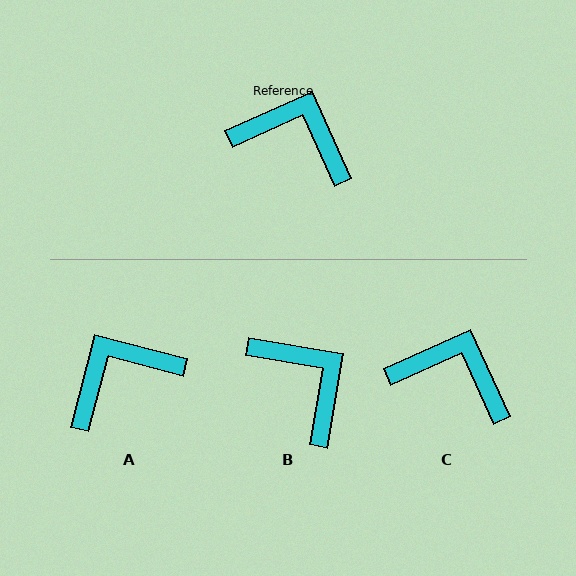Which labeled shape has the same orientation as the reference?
C.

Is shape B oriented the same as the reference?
No, it is off by about 34 degrees.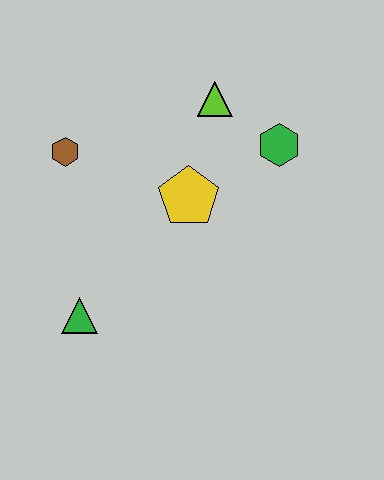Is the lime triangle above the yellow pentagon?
Yes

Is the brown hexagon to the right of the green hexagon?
No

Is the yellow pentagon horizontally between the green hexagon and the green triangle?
Yes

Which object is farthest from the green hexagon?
The green triangle is farthest from the green hexagon.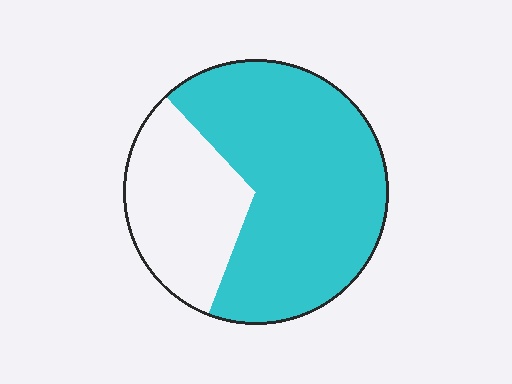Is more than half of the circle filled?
Yes.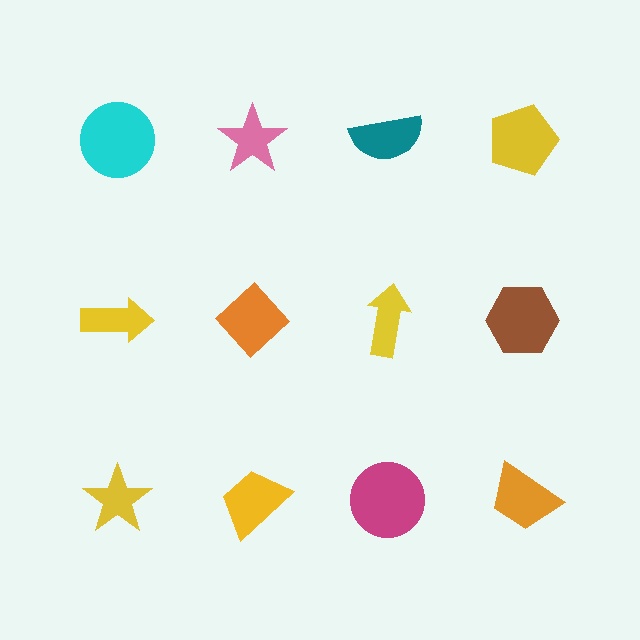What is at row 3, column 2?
A yellow trapezoid.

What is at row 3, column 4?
An orange trapezoid.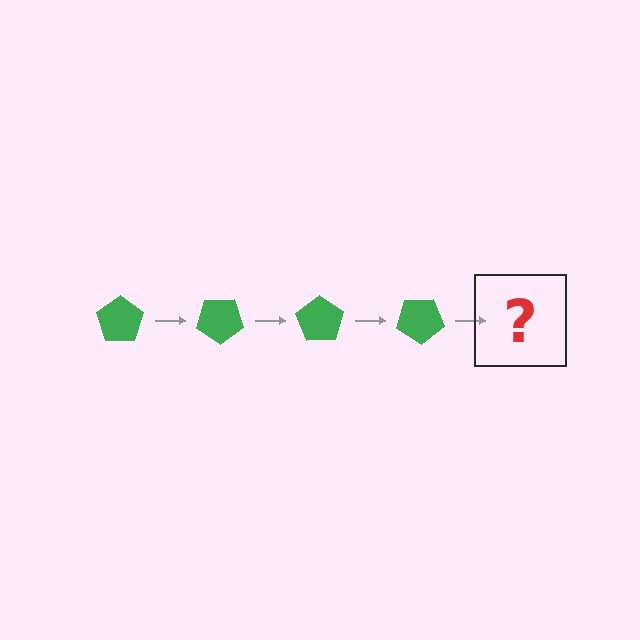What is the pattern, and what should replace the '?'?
The pattern is that the pentagon rotates 35 degrees each step. The '?' should be a green pentagon rotated 140 degrees.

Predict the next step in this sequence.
The next step is a green pentagon rotated 140 degrees.